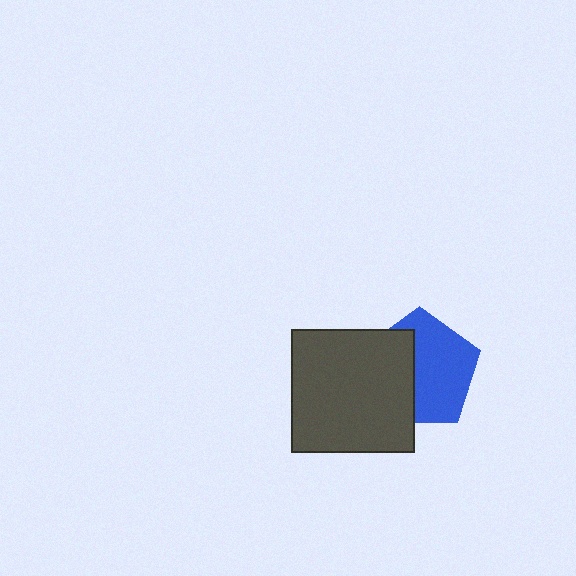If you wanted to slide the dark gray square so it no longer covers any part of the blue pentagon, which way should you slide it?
Slide it left — that is the most direct way to separate the two shapes.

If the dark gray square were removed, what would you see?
You would see the complete blue pentagon.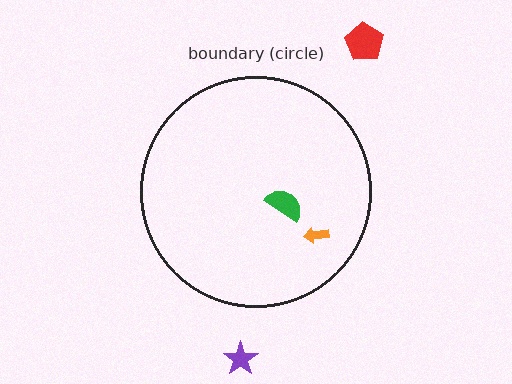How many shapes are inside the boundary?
2 inside, 2 outside.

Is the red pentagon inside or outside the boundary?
Outside.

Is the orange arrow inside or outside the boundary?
Inside.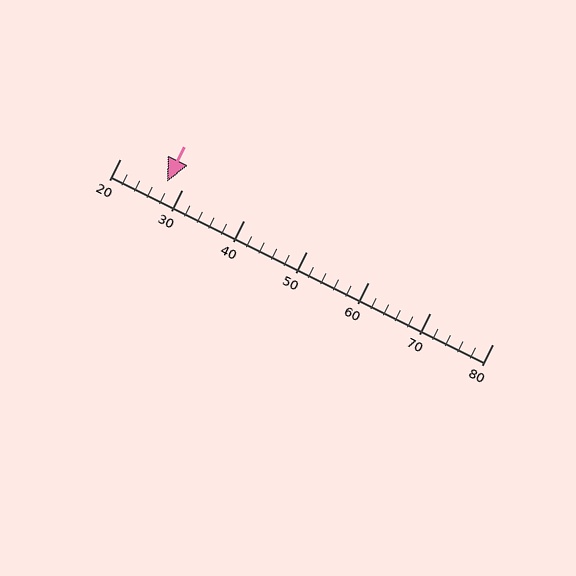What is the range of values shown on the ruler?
The ruler shows values from 20 to 80.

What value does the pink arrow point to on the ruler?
The pink arrow points to approximately 28.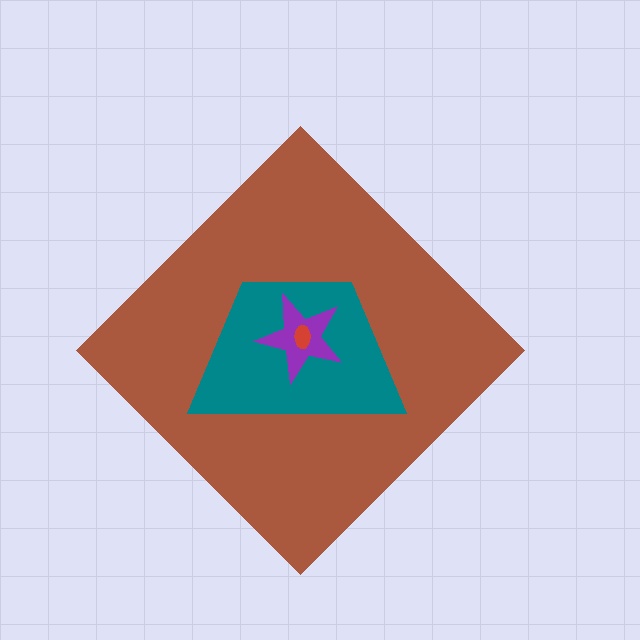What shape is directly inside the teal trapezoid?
The purple star.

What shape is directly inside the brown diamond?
The teal trapezoid.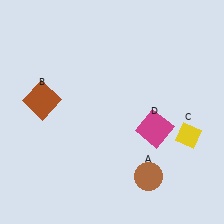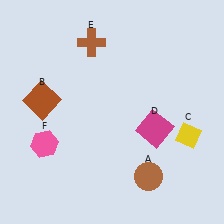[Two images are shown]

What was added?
A brown cross (E), a pink hexagon (F) were added in Image 2.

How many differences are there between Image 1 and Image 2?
There are 2 differences between the two images.